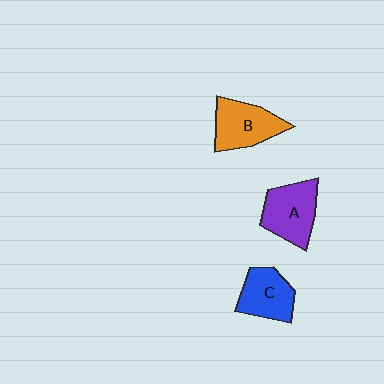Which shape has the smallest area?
Shape C (blue).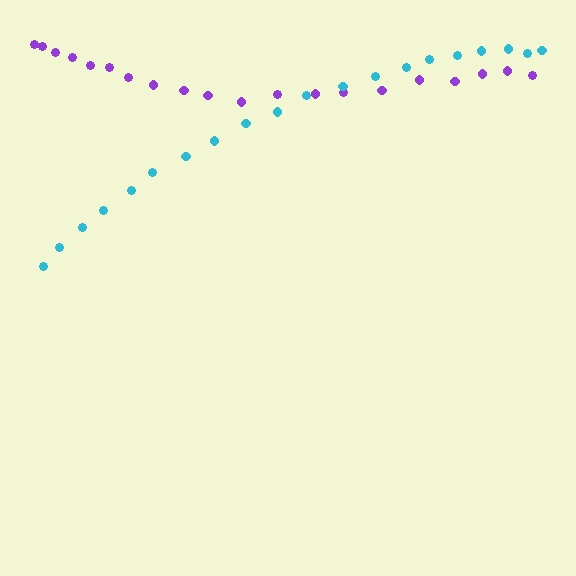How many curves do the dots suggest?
There are 2 distinct paths.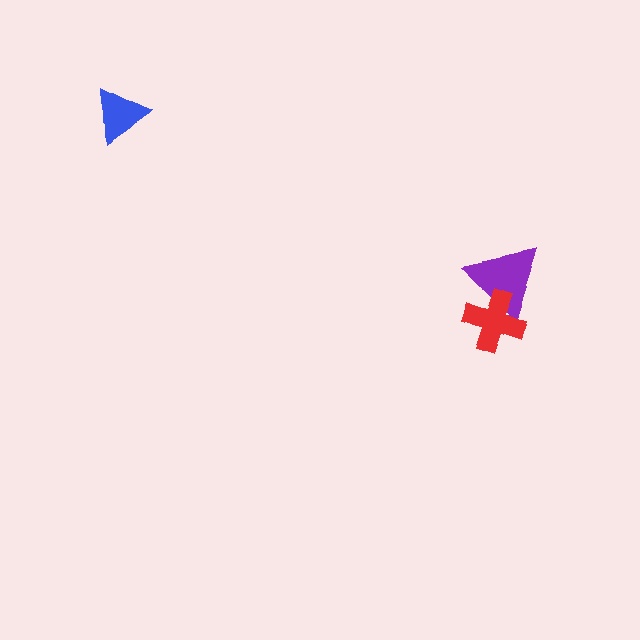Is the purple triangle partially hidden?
Yes, it is partially covered by another shape.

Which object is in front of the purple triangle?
The red cross is in front of the purple triangle.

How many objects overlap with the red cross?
1 object overlaps with the red cross.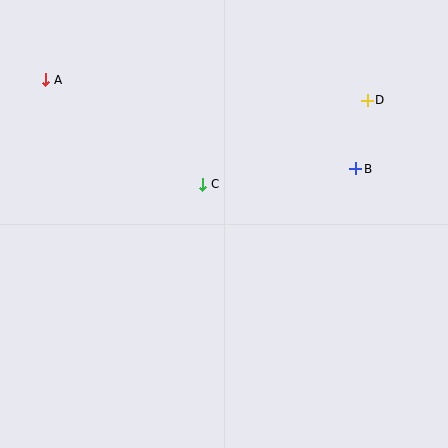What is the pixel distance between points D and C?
The distance between D and C is 185 pixels.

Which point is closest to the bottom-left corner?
Point C is closest to the bottom-left corner.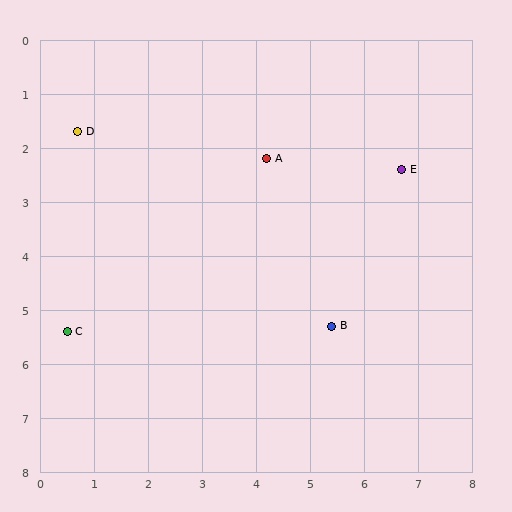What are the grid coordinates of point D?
Point D is at approximately (0.7, 1.7).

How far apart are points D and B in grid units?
Points D and B are about 5.9 grid units apart.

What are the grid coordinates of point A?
Point A is at approximately (4.2, 2.2).